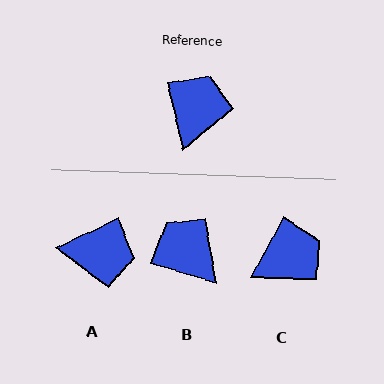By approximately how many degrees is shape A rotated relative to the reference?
Approximately 77 degrees clockwise.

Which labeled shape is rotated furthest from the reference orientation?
A, about 77 degrees away.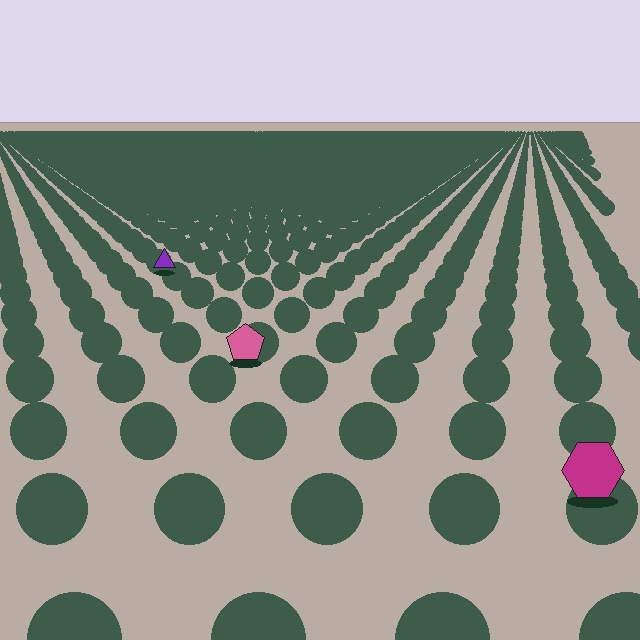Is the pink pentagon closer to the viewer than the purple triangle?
Yes. The pink pentagon is closer — you can tell from the texture gradient: the ground texture is coarser near it.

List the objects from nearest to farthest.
From nearest to farthest: the magenta hexagon, the pink pentagon, the purple triangle.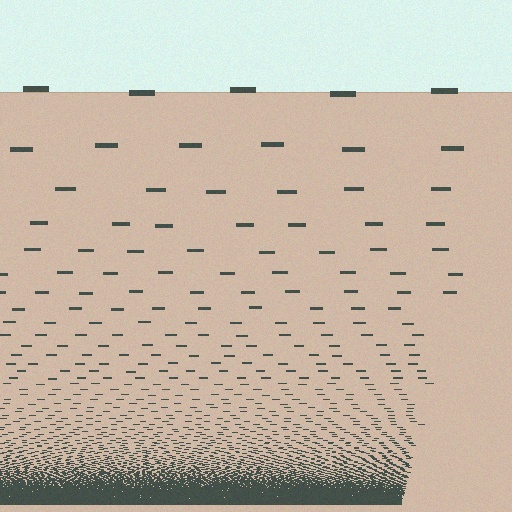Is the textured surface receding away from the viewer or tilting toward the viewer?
The surface appears to tilt toward the viewer. Texture elements get larger and sparser toward the top.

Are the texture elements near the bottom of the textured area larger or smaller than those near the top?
Smaller. The gradient is inverted — elements near the bottom are smaller and denser.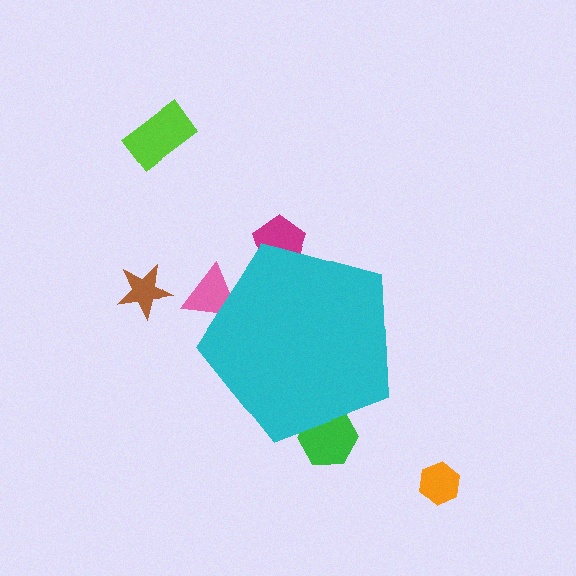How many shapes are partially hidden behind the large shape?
3 shapes are partially hidden.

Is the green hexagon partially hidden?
Yes, the green hexagon is partially hidden behind the cyan pentagon.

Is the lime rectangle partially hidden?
No, the lime rectangle is fully visible.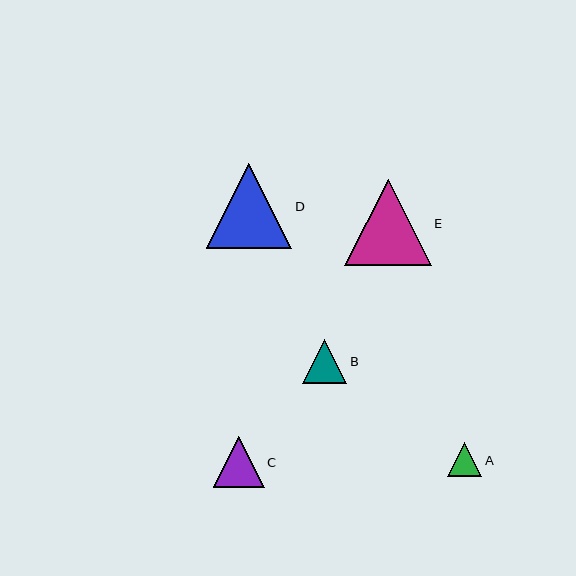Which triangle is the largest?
Triangle E is the largest with a size of approximately 86 pixels.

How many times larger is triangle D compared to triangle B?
Triangle D is approximately 1.9 times the size of triangle B.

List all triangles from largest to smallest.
From largest to smallest: E, D, C, B, A.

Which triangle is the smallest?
Triangle A is the smallest with a size of approximately 34 pixels.